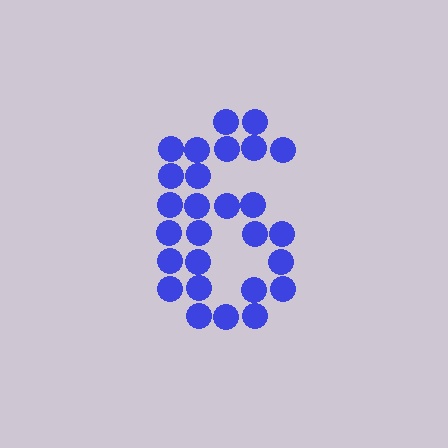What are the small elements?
The small elements are circles.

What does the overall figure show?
The overall figure shows the digit 6.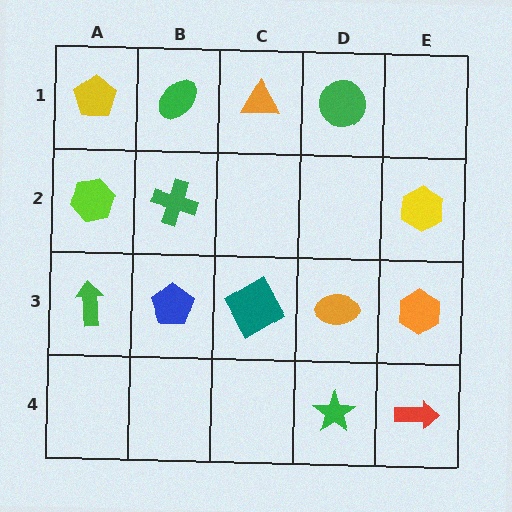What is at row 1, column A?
A yellow pentagon.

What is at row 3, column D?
An orange ellipse.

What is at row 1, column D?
A green circle.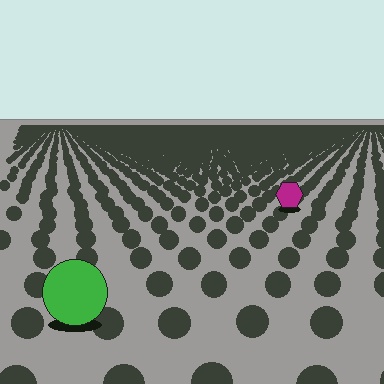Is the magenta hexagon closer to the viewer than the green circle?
No. The green circle is closer — you can tell from the texture gradient: the ground texture is coarser near it.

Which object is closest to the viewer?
The green circle is closest. The texture marks near it are larger and more spread out.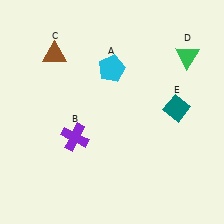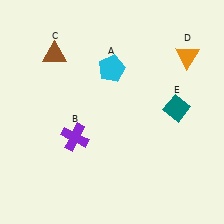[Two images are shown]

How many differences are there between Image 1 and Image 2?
There is 1 difference between the two images.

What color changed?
The triangle (D) changed from green in Image 1 to orange in Image 2.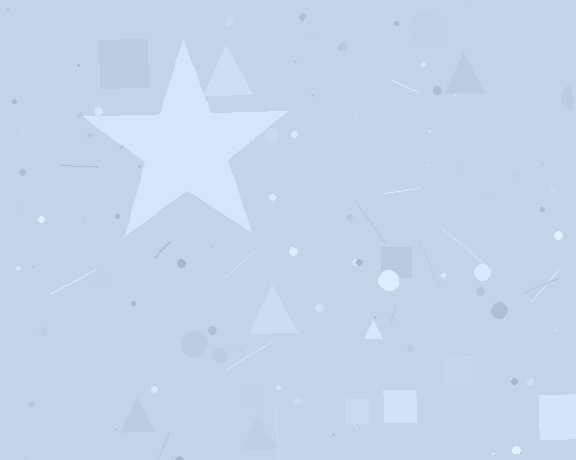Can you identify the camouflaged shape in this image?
The camouflaged shape is a star.